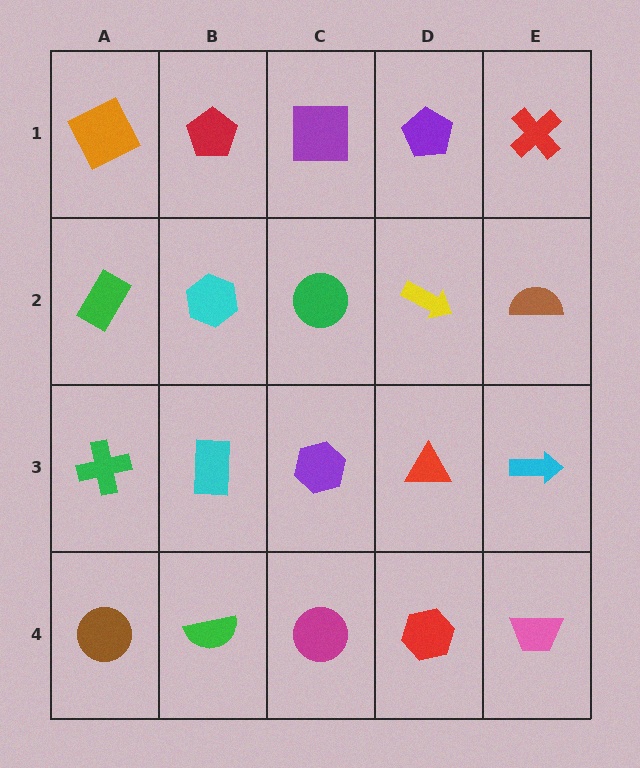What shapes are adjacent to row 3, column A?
A green rectangle (row 2, column A), a brown circle (row 4, column A), a cyan rectangle (row 3, column B).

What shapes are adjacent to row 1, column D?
A yellow arrow (row 2, column D), a purple square (row 1, column C), a red cross (row 1, column E).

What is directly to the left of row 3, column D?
A purple hexagon.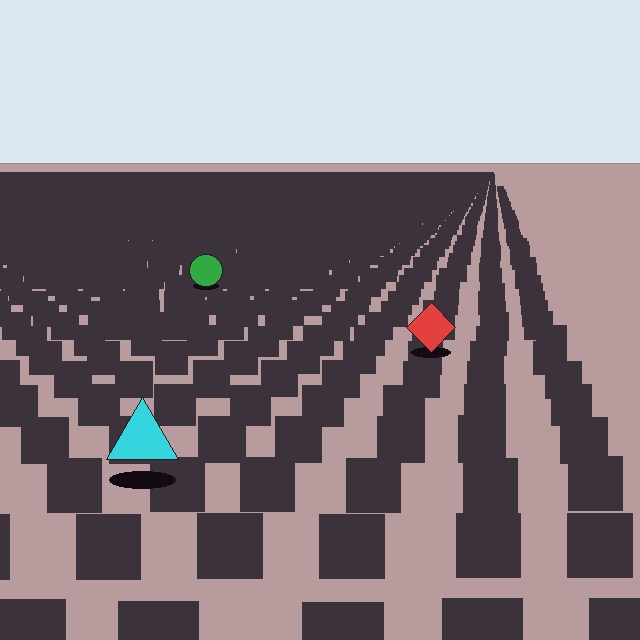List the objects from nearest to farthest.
From nearest to farthest: the cyan triangle, the red diamond, the green circle.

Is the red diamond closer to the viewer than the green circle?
Yes. The red diamond is closer — you can tell from the texture gradient: the ground texture is coarser near it.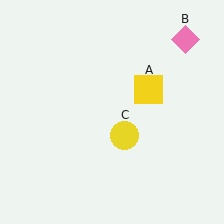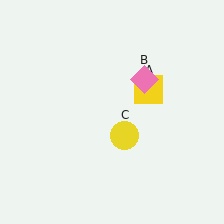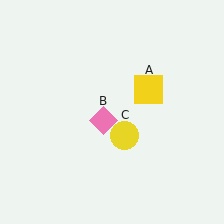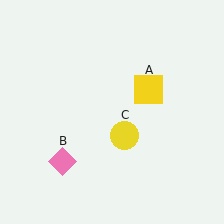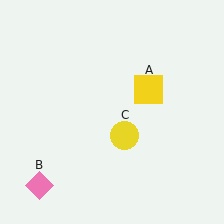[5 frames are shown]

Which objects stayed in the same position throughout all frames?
Yellow square (object A) and yellow circle (object C) remained stationary.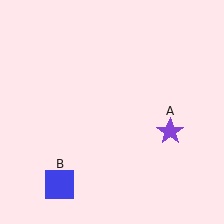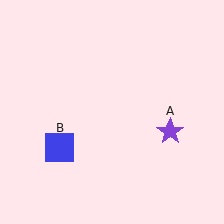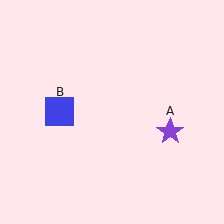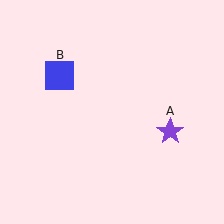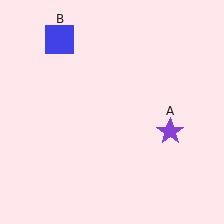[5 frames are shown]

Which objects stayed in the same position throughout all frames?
Purple star (object A) remained stationary.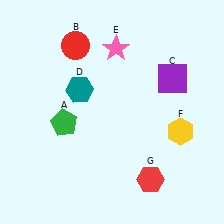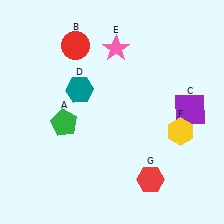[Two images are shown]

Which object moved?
The purple square (C) moved down.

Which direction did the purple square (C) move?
The purple square (C) moved down.